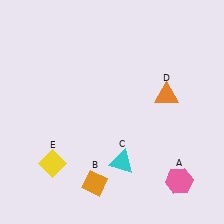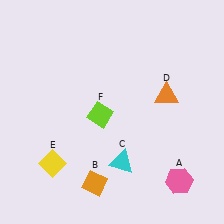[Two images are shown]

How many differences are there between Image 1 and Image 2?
There is 1 difference between the two images.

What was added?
A lime diamond (F) was added in Image 2.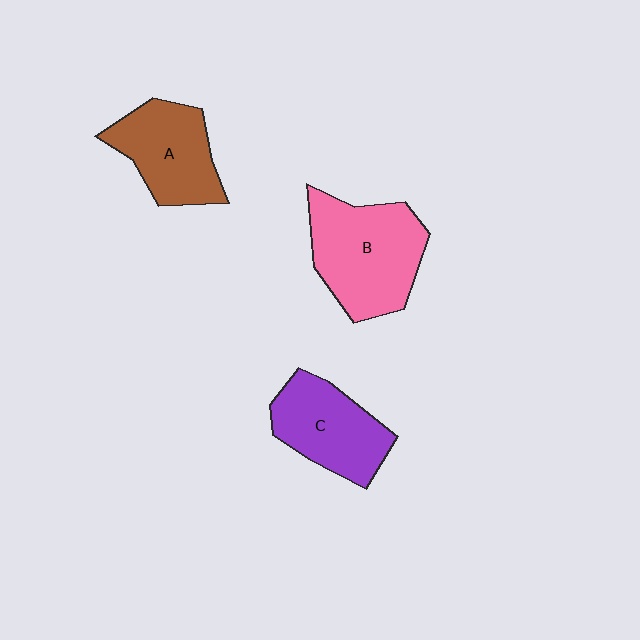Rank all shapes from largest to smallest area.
From largest to smallest: B (pink), C (purple), A (brown).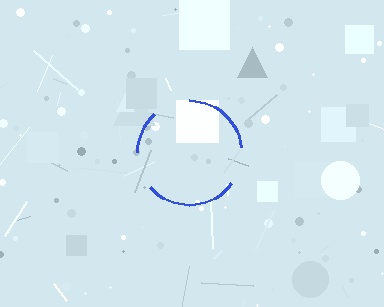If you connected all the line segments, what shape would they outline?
They would outline a circle.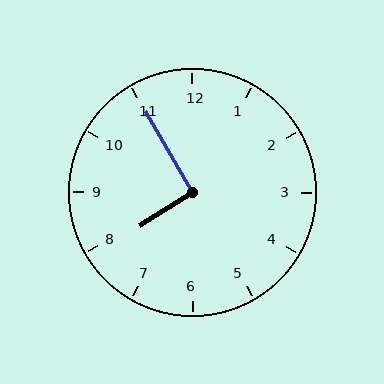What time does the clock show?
7:55.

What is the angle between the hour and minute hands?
Approximately 92 degrees.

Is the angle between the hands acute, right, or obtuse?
It is right.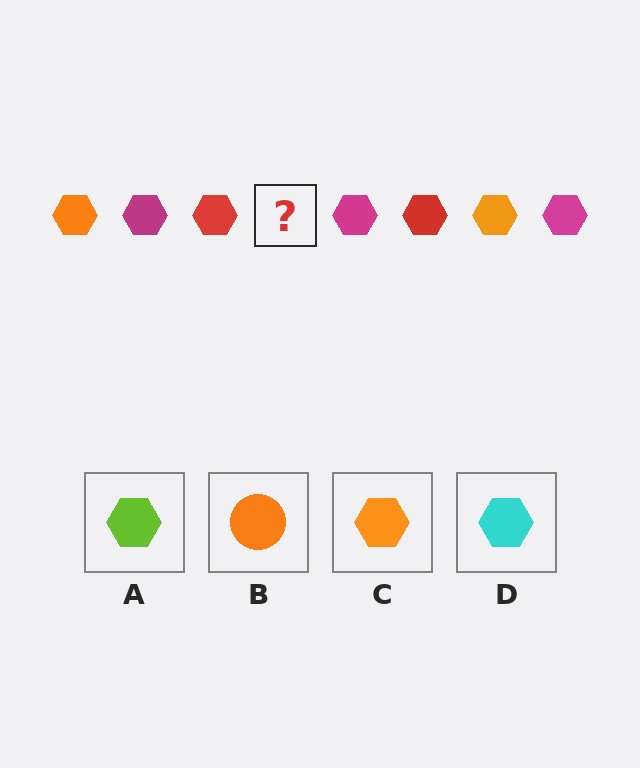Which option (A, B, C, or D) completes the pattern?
C.